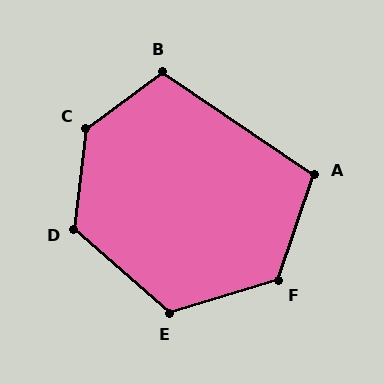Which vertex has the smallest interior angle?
A, at approximately 105 degrees.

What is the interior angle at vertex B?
Approximately 109 degrees (obtuse).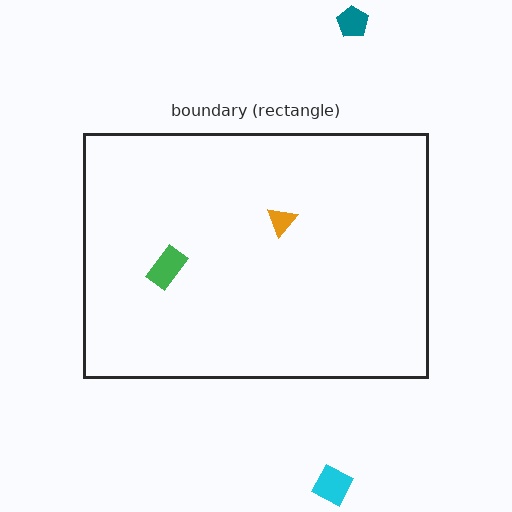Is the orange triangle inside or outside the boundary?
Inside.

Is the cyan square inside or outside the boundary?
Outside.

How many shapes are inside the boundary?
2 inside, 2 outside.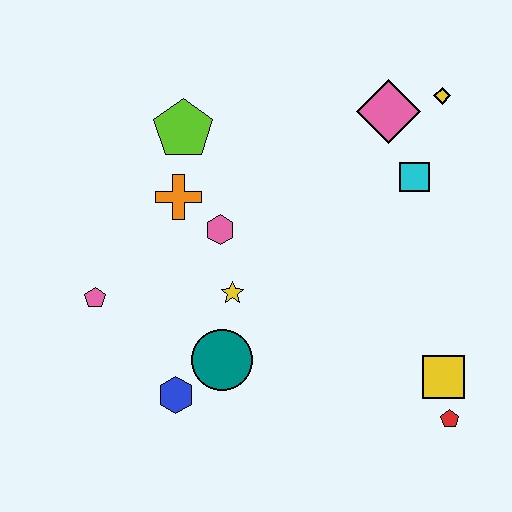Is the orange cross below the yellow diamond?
Yes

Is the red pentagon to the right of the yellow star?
Yes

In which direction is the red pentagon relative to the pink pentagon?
The red pentagon is to the right of the pink pentagon.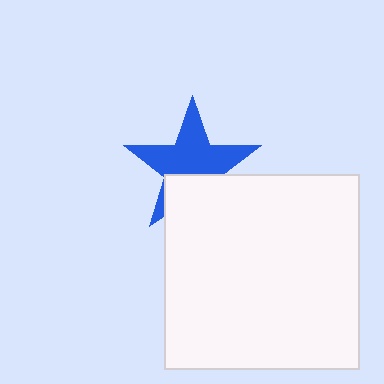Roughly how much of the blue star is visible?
About half of it is visible (roughly 65%).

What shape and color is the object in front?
The object in front is a white square.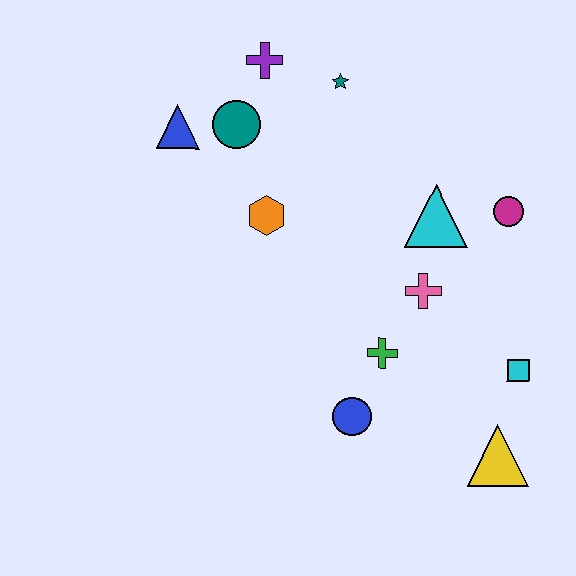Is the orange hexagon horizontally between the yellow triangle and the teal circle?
Yes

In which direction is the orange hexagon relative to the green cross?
The orange hexagon is above the green cross.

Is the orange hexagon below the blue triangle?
Yes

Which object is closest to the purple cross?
The teal circle is closest to the purple cross.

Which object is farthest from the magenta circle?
The blue triangle is farthest from the magenta circle.